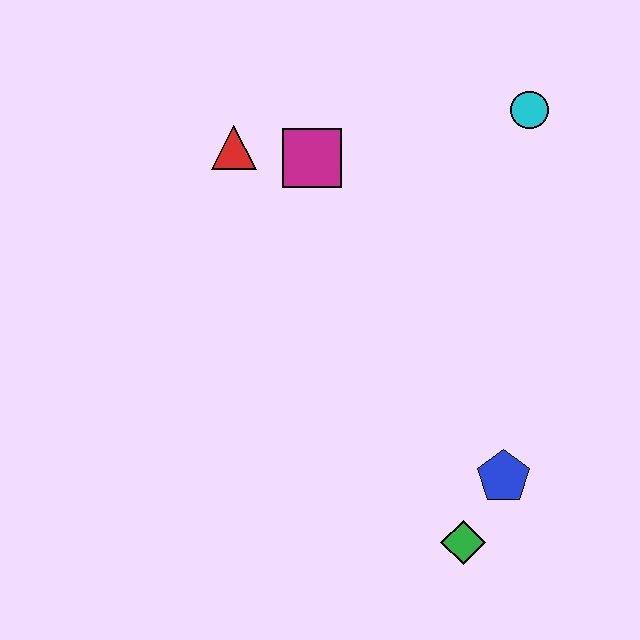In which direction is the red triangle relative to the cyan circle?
The red triangle is to the left of the cyan circle.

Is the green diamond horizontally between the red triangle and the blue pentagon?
Yes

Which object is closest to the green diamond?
The blue pentagon is closest to the green diamond.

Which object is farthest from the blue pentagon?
The red triangle is farthest from the blue pentagon.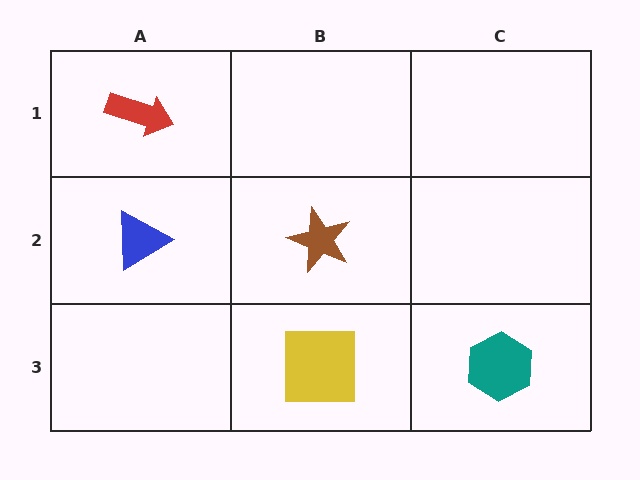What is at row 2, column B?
A brown star.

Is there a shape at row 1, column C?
No, that cell is empty.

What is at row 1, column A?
A red arrow.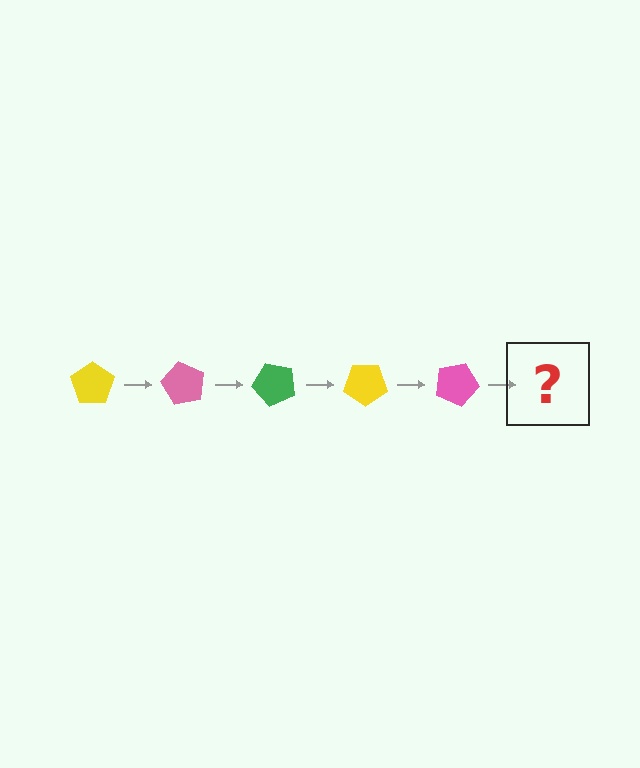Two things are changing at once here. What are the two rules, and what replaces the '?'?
The two rules are that it rotates 60 degrees each step and the color cycles through yellow, pink, and green. The '?' should be a green pentagon, rotated 300 degrees from the start.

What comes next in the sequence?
The next element should be a green pentagon, rotated 300 degrees from the start.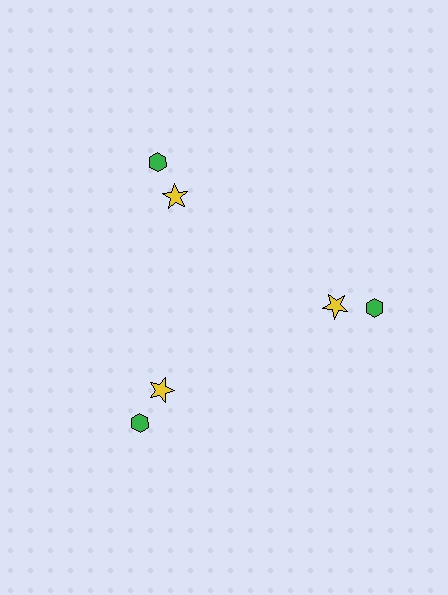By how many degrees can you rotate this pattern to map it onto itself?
The pattern maps onto itself every 120 degrees of rotation.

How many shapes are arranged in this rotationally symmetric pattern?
There are 6 shapes, arranged in 3 groups of 2.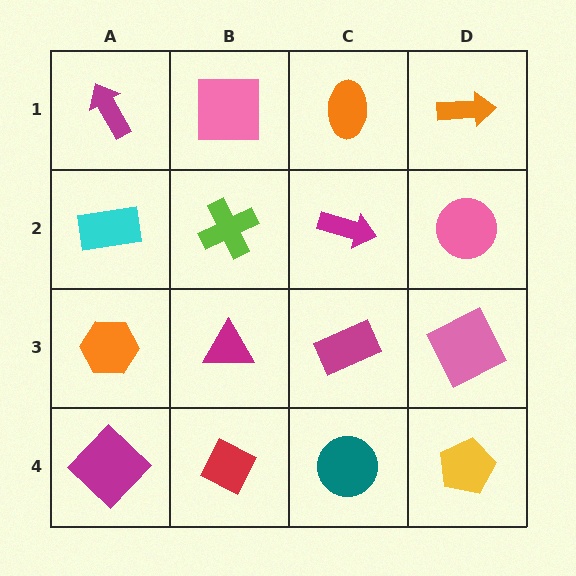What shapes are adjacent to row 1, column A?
A cyan rectangle (row 2, column A), a pink square (row 1, column B).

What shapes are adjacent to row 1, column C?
A magenta arrow (row 2, column C), a pink square (row 1, column B), an orange arrow (row 1, column D).